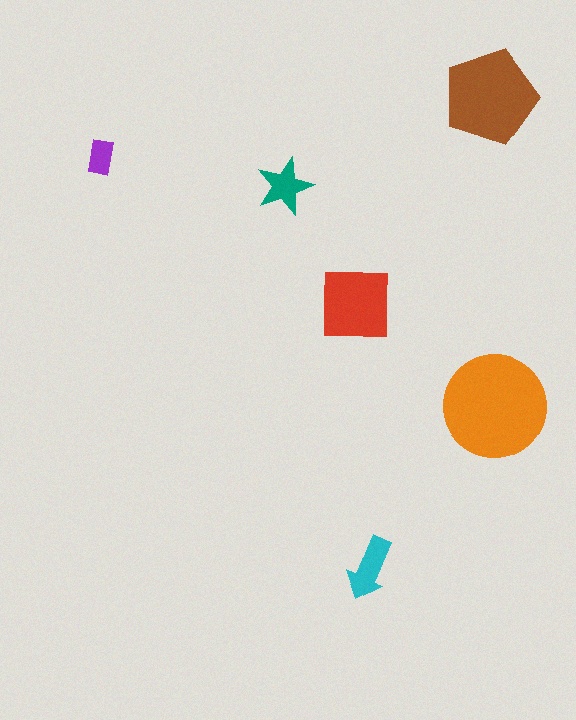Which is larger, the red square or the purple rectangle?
The red square.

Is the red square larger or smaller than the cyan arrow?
Larger.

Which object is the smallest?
The purple rectangle.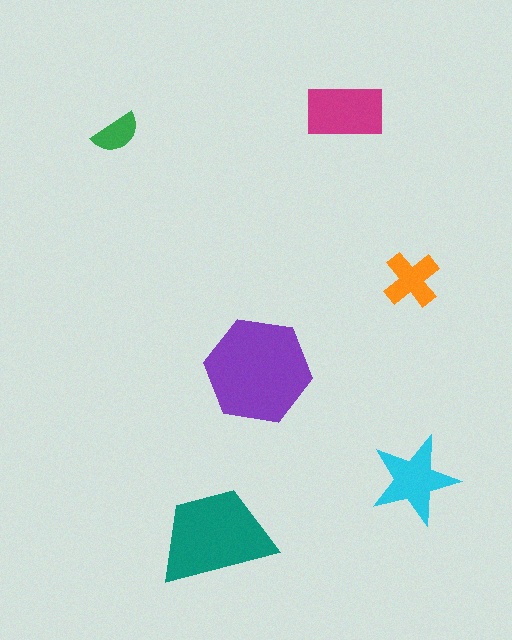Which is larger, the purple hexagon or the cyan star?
The purple hexagon.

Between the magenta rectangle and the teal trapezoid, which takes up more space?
The teal trapezoid.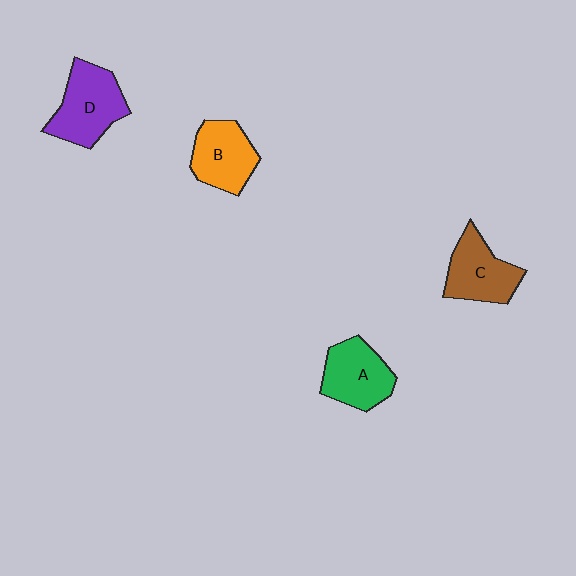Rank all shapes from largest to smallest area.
From largest to smallest: D (purple), C (brown), A (green), B (orange).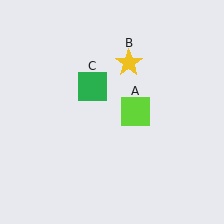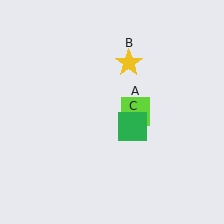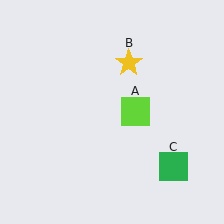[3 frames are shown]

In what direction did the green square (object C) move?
The green square (object C) moved down and to the right.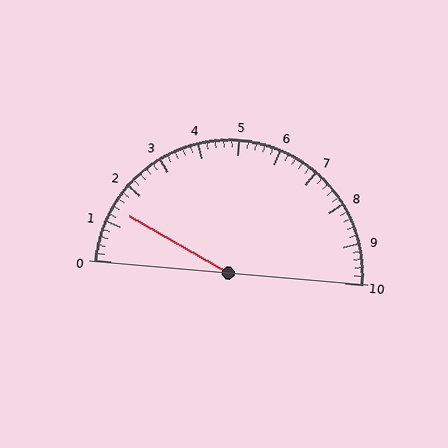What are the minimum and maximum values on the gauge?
The gauge ranges from 0 to 10.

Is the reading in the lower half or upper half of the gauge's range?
The reading is in the lower half of the range (0 to 10).